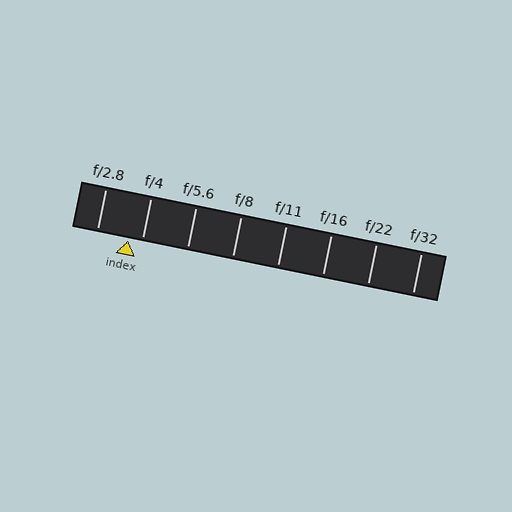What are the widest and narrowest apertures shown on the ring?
The widest aperture shown is f/2.8 and the narrowest is f/32.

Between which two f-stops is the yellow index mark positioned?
The index mark is between f/2.8 and f/4.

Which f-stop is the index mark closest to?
The index mark is closest to f/4.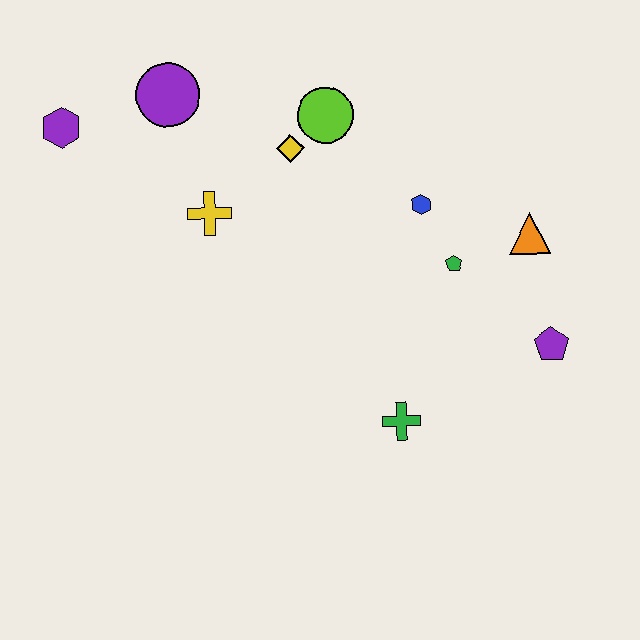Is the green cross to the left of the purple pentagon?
Yes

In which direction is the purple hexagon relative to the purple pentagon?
The purple hexagon is to the left of the purple pentagon.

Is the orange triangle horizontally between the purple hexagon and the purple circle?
No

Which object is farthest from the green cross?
The purple hexagon is farthest from the green cross.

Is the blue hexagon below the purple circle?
Yes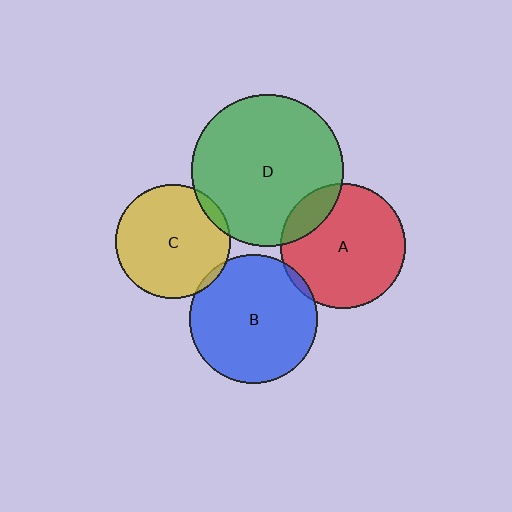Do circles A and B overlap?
Yes.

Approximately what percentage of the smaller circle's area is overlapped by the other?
Approximately 5%.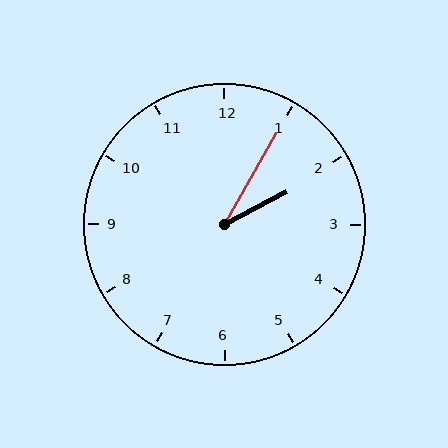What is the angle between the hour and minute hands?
Approximately 32 degrees.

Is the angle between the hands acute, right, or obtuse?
It is acute.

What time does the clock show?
2:05.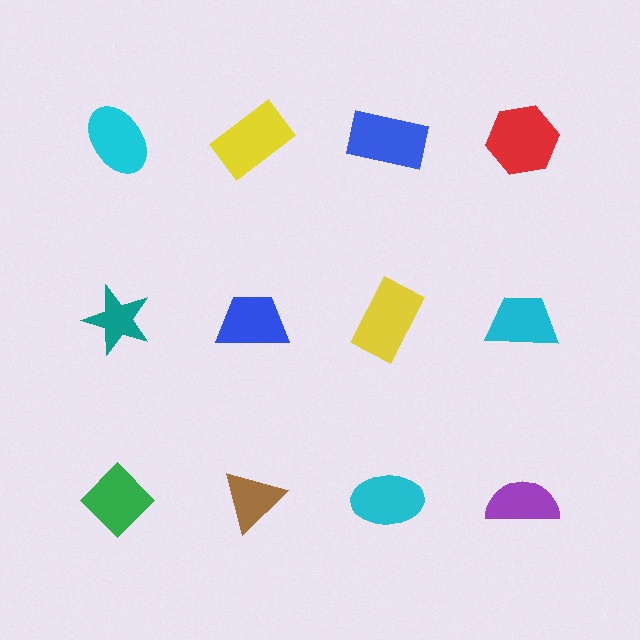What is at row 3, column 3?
A cyan ellipse.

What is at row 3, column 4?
A purple semicircle.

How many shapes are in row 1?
4 shapes.